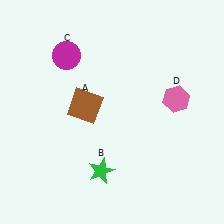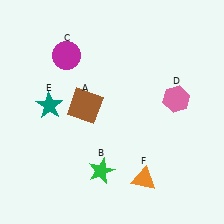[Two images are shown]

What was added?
A teal star (E), an orange triangle (F) were added in Image 2.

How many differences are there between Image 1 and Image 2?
There are 2 differences between the two images.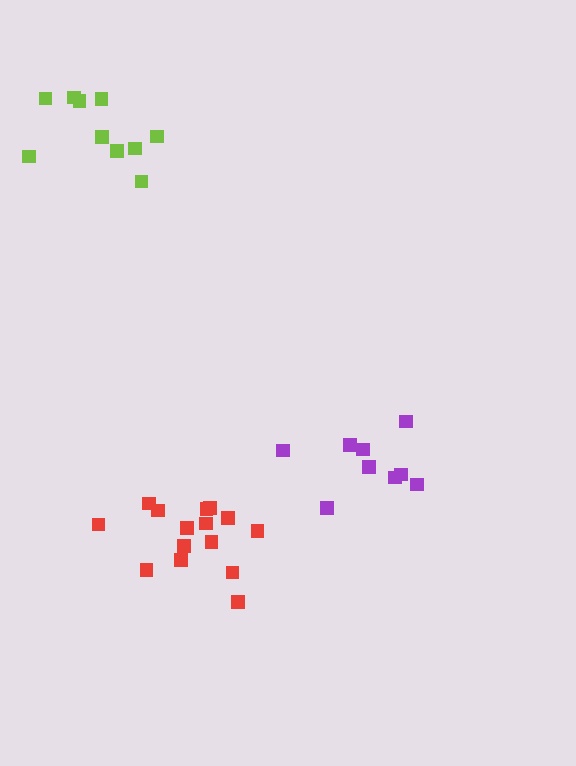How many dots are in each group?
Group 1: 15 dots, Group 2: 9 dots, Group 3: 10 dots (34 total).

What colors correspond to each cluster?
The clusters are colored: red, purple, lime.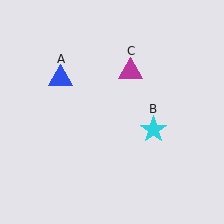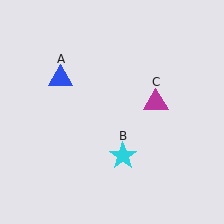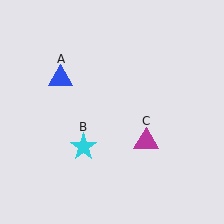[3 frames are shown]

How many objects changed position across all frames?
2 objects changed position: cyan star (object B), magenta triangle (object C).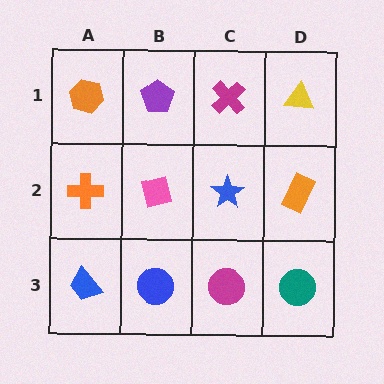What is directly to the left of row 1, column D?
A magenta cross.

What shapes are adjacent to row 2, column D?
A yellow triangle (row 1, column D), a teal circle (row 3, column D), a blue star (row 2, column C).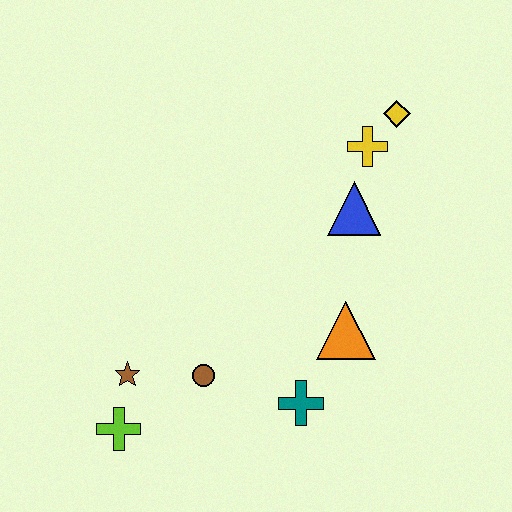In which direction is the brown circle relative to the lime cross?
The brown circle is to the right of the lime cross.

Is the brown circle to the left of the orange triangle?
Yes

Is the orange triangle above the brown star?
Yes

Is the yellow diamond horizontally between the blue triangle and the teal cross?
No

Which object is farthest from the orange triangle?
The lime cross is farthest from the orange triangle.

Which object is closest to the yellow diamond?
The yellow cross is closest to the yellow diamond.